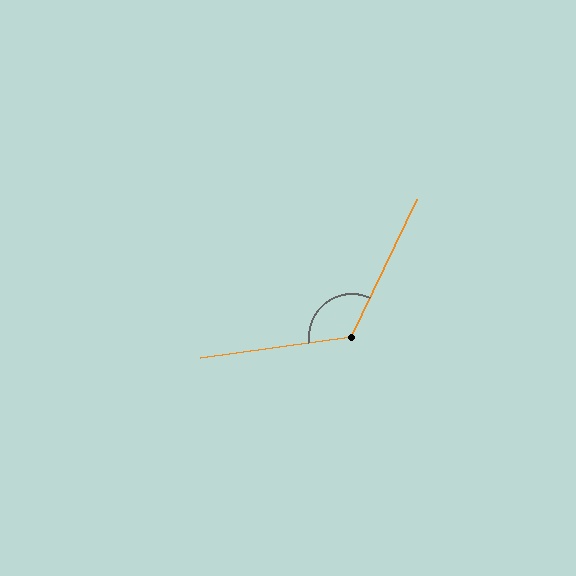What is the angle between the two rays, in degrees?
Approximately 123 degrees.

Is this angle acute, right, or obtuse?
It is obtuse.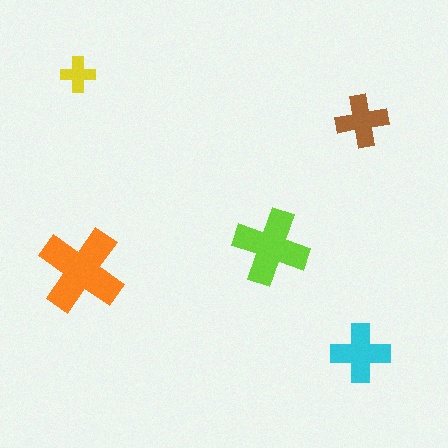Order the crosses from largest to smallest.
the orange one, the lime one, the cyan one, the brown one, the yellow one.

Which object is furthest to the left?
The yellow cross is leftmost.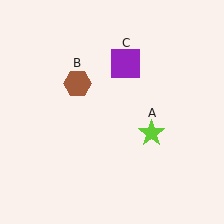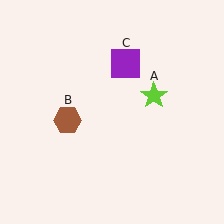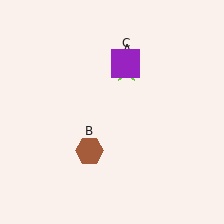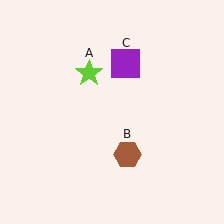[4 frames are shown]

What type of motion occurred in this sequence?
The lime star (object A), brown hexagon (object B) rotated counterclockwise around the center of the scene.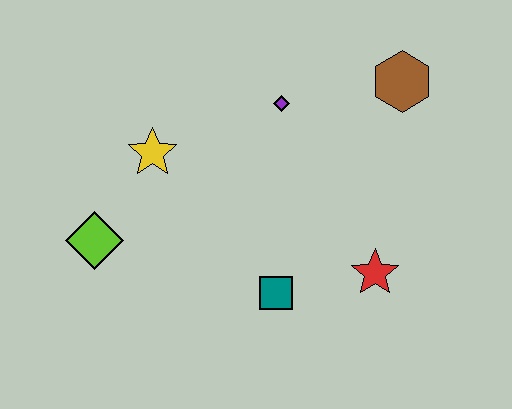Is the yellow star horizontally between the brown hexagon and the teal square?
No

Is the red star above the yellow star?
No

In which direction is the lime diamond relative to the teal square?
The lime diamond is to the left of the teal square.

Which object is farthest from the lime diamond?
The brown hexagon is farthest from the lime diamond.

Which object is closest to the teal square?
The red star is closest to the teal square.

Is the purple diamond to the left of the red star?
Yes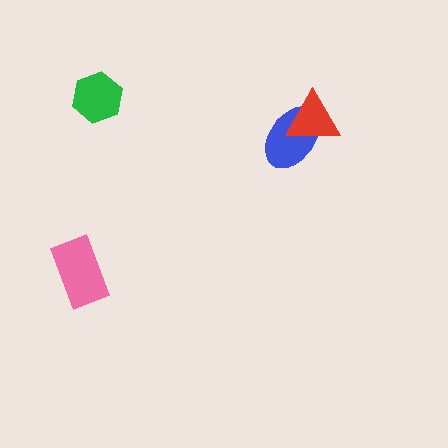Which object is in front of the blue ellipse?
The red triangle is in front of the blue ellipse.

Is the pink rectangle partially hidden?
No, no other shape covers it.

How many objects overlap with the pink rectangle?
0 objects overlap with the pink rectangle.